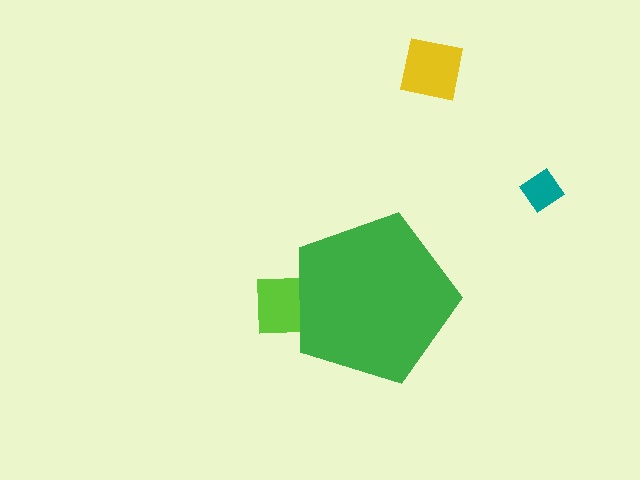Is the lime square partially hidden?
Yes, the lime square is partially hidden behind the green pentagon.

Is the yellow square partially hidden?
No, the yellow square is fully visible.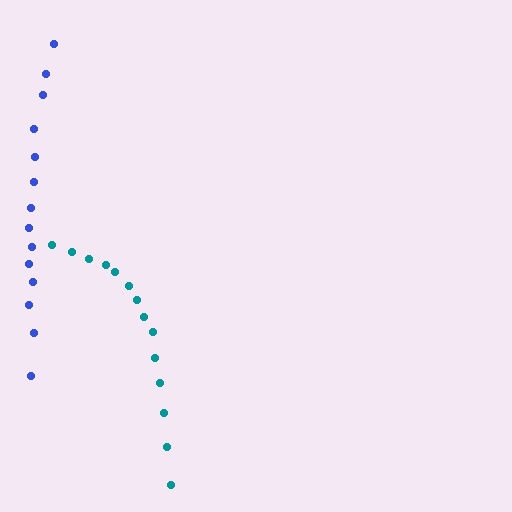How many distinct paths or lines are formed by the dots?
There are 2 distinct paths.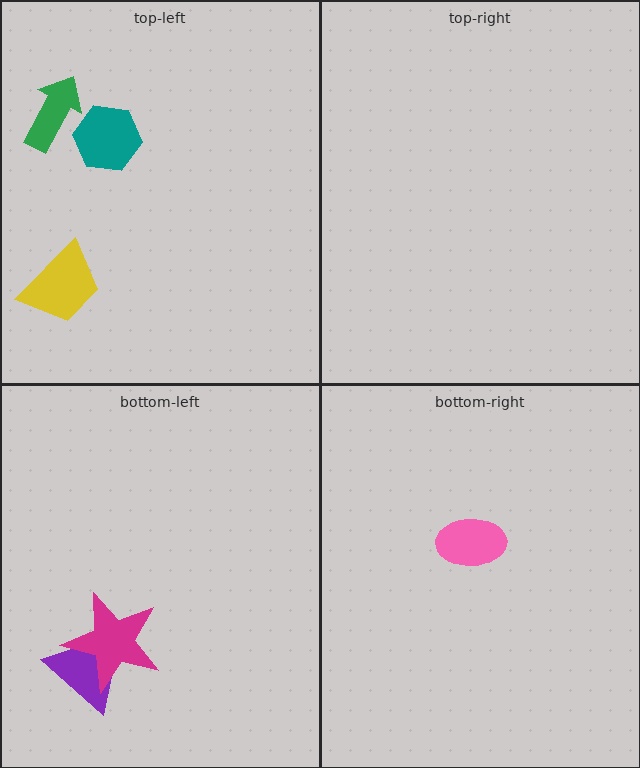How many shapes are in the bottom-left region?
2.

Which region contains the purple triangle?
The bottom-left region.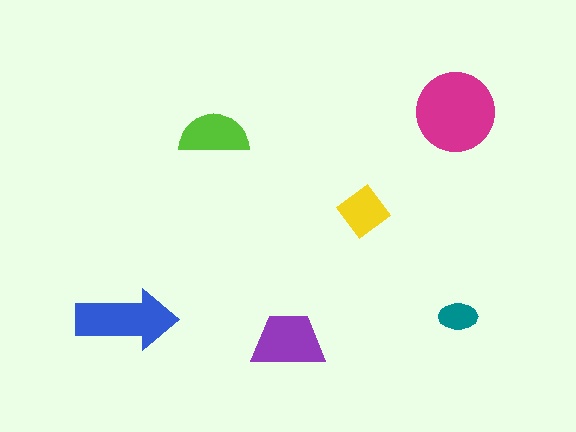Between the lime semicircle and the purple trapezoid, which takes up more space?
The purple trapezoid.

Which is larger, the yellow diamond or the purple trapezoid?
The purple trapezoid.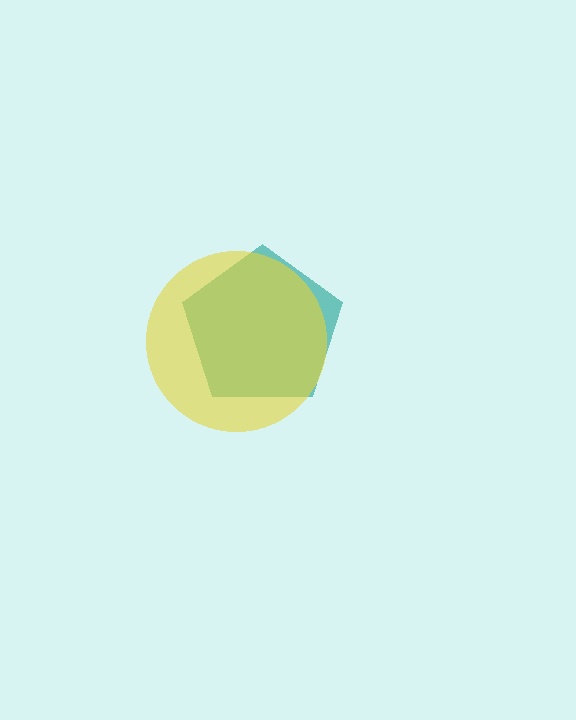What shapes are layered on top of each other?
The layered shapes are: a teal pentagon, a yellow circle.